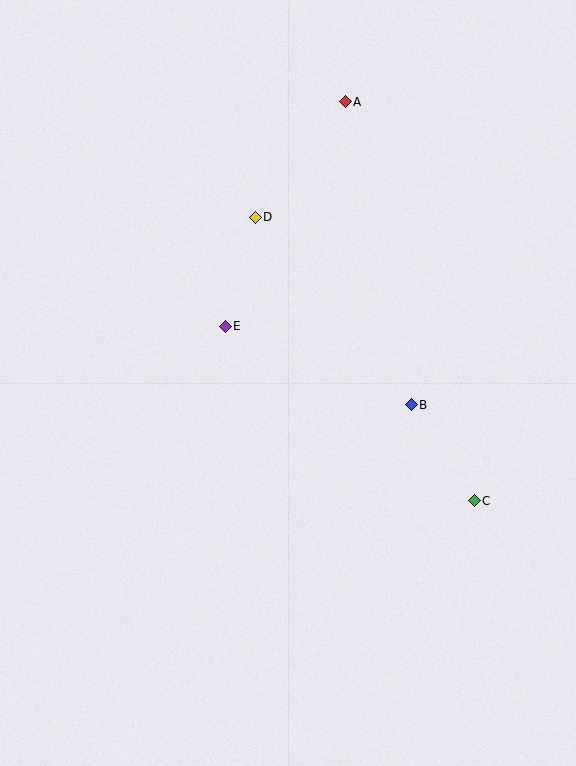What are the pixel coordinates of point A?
Point A is at (345, 102).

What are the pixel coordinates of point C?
Point C is at (474, 501).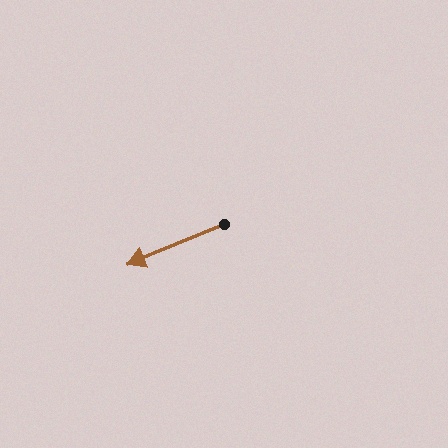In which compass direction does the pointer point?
Southwest.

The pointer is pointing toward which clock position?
Roughly 8 o'clock.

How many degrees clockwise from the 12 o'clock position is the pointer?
Approximately 247 degrees.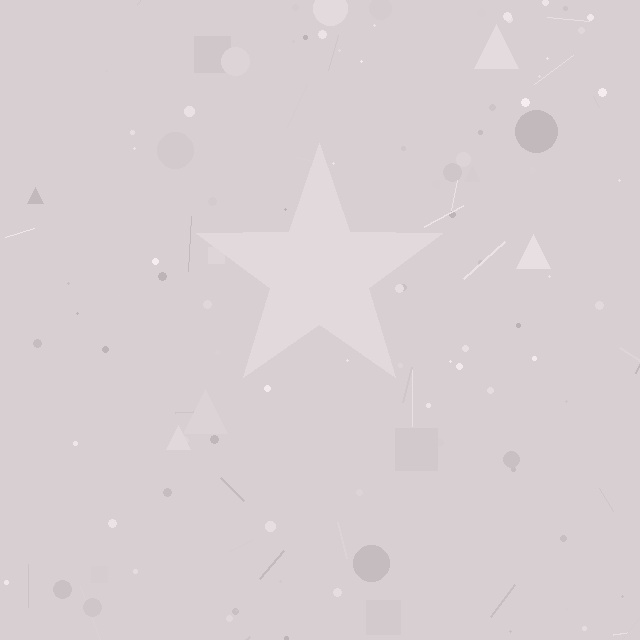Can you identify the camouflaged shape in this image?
The camouflaged shape is a star.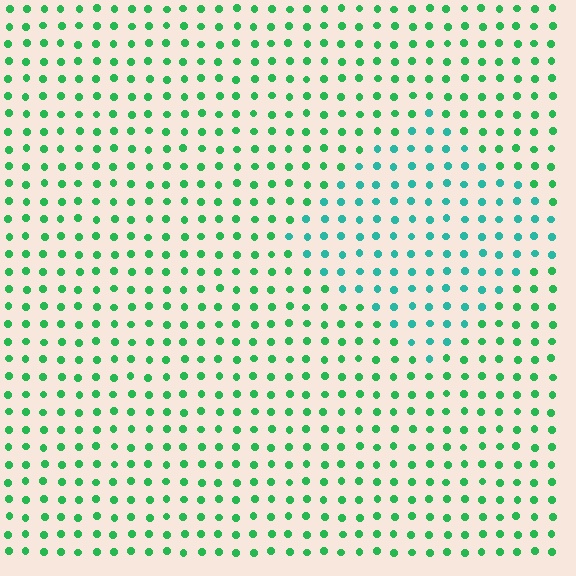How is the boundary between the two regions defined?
The boundary is defined purely by a slight shift in hue (about 35 degrees). Spacing, size, and orientation are identical on both sides.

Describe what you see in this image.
The image is filled with small green elements in a uniform arrangement. A diamond-shaped region is visible where the elements are tinted to a slightly different hue, forming a subtle color boundary.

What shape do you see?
I see a diamond.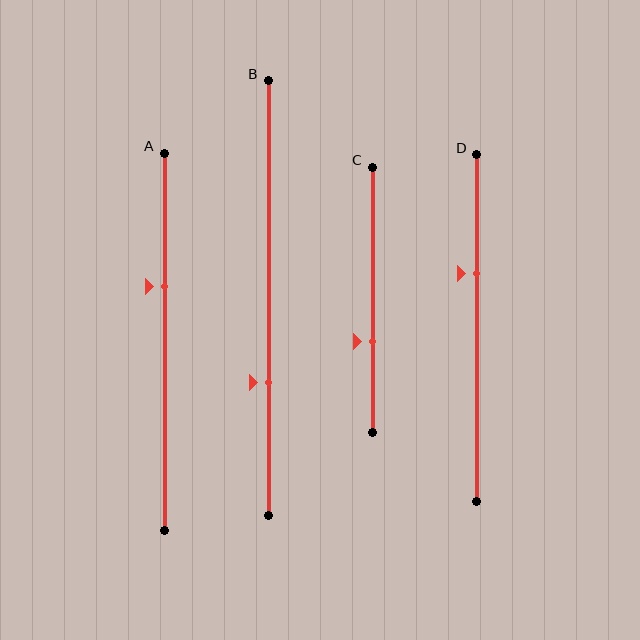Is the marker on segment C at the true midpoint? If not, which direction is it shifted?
No, the marker on segment C is shifted downward by about 16% of the segment length.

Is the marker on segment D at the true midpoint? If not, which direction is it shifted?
No, the marker on segment D is shifted upward by about 16% of the segment length.